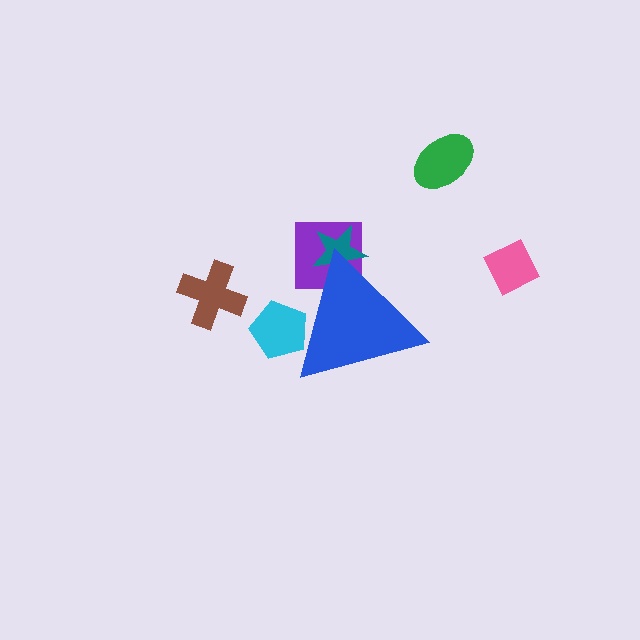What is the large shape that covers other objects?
A blue triangle.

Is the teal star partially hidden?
Yes, the teal star is partially hidden behind the blue triangle.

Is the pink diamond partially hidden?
No, the pink diamond is fully visible.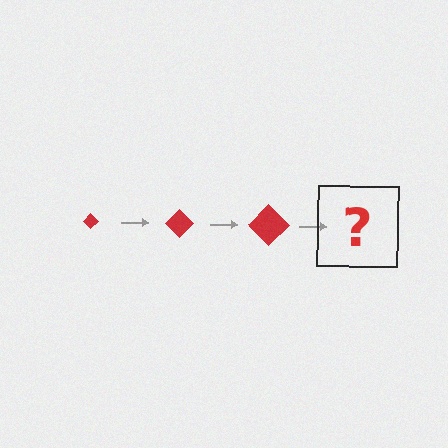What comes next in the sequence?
The next element should be a red diamond, larger than the previous one.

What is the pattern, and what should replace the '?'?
The pattern is that the diamond gets progressively larger each step. The '?' should be a red diamond, larger than the previous one.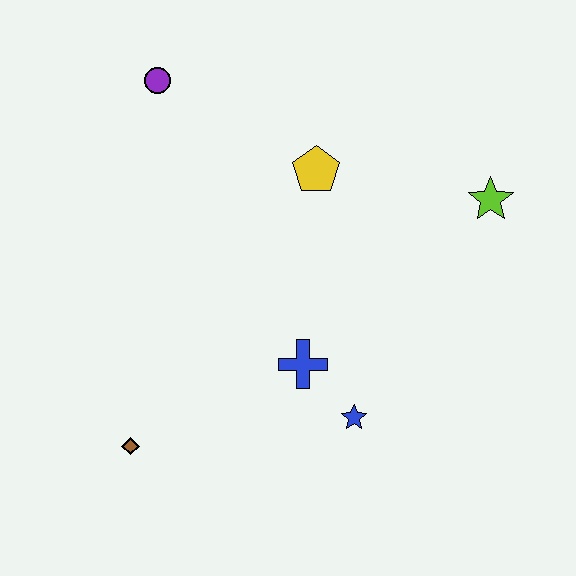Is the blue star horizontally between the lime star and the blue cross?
Yes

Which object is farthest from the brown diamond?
The lime star is farthest from the brown diamond.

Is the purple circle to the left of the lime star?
Yes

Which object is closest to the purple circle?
The yellow pentagon is closest to the purple circle.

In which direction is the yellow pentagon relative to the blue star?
The yellow pentagon is above the blue star.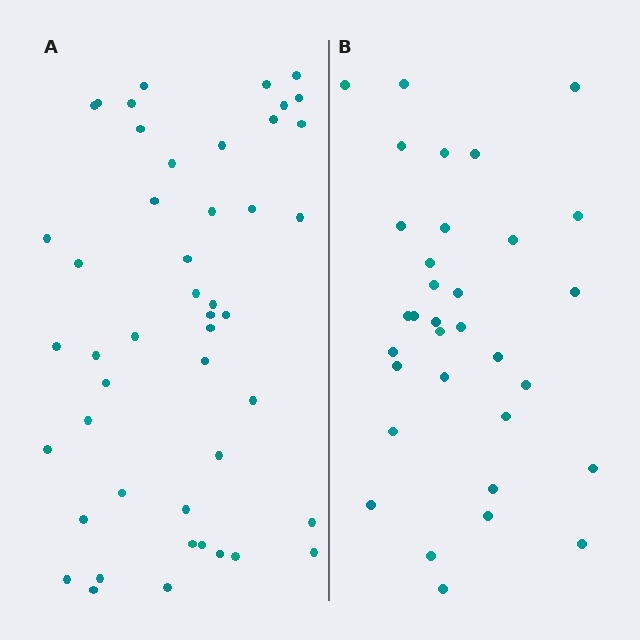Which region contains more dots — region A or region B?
Region A (the left region) has more dots.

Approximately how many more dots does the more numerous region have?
Region A has approximately 15 more dots than region B.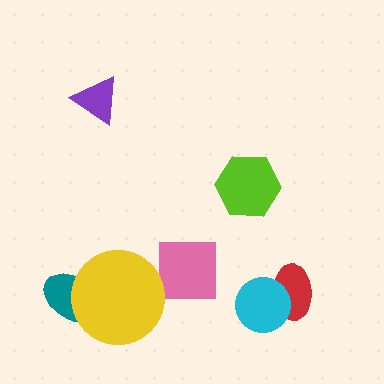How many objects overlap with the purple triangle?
0 objects overlap with the purple triangle.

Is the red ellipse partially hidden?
Yes, it is partially covered by another shape.